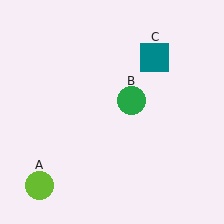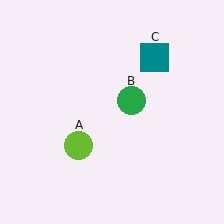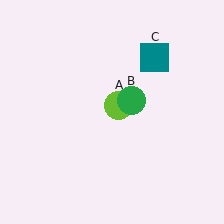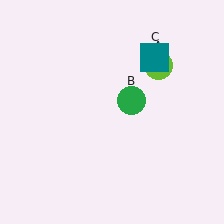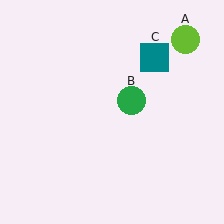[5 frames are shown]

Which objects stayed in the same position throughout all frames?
Green circle (object B) and teal square (object C) remained stationary.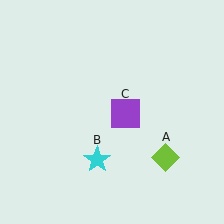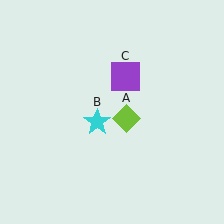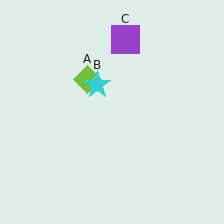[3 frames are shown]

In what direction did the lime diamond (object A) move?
The lime diamond (object A) moved up and to the left.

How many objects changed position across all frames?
3 objects changed position: lime diamond (object A), cyan star (object B), purple square (object C).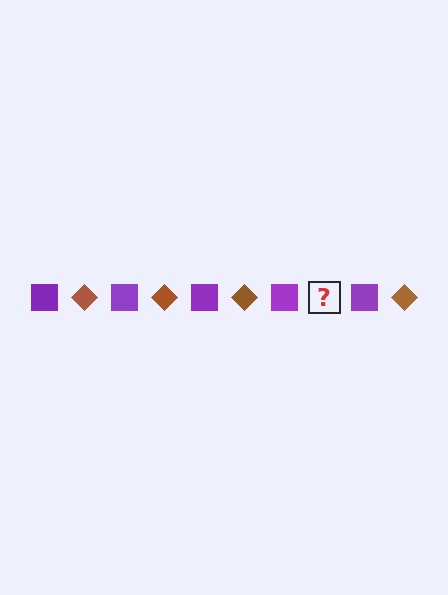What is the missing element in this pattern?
The missing element is a brown diamond.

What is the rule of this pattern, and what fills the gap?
The rule is that the pattern alternates between purple square and brown diamond. The gap should be filled with a brown diamond.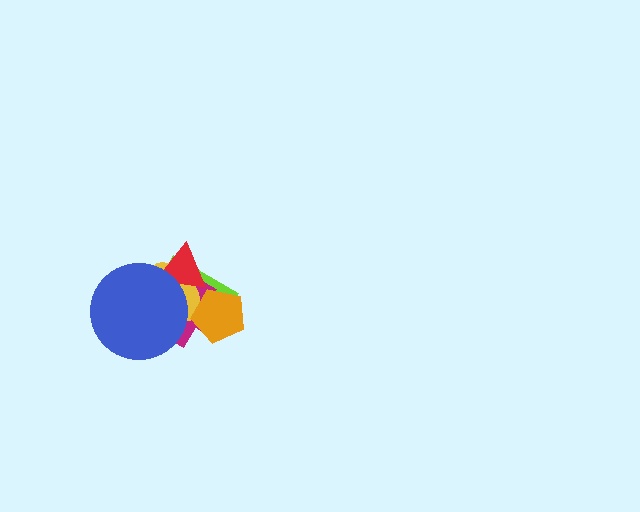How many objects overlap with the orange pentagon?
3 objects overlap with the orange pentagon.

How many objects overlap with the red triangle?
4 objects overlap with the red triangle.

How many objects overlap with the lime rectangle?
5 objects overlap with the lime rectangle.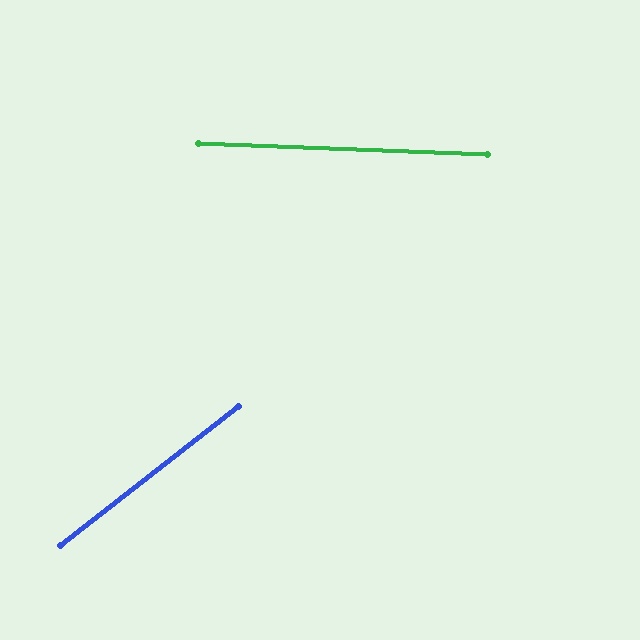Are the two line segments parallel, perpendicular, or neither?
Neither parallel nor perpendicular — they differ by about 40°.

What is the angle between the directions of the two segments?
Approximately 40 degrees.